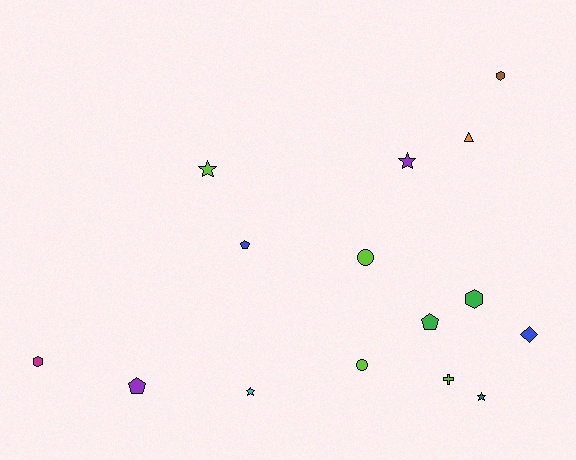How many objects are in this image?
There are 15 objects.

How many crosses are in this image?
There is 1 cross.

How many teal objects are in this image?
There is 1 teal object.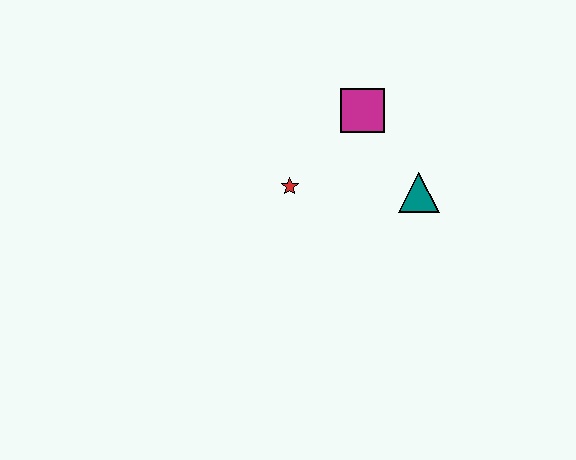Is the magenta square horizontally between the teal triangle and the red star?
Yes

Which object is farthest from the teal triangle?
The red star is farthest from the teal triangle.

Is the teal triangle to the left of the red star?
No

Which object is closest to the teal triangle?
The magenta square is closest to the teal triangle.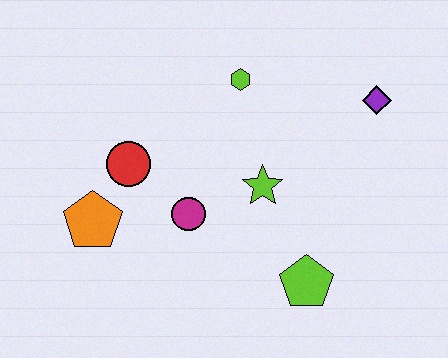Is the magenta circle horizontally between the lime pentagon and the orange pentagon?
Yes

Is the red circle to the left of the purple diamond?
Yes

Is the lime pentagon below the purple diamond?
Yes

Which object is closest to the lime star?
The magenta circle is closest to the lime star.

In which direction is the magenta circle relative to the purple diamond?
The magenta circle is to the left of the purple diamond.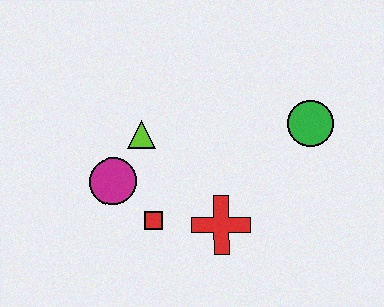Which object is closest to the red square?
The magenta circle is closest to the red square.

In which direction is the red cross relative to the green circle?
The red cross is below the green circle.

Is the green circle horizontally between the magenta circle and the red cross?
No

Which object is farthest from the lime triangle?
The green circle is farthest from the lime triangle.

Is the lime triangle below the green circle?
Yes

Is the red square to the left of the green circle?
Yes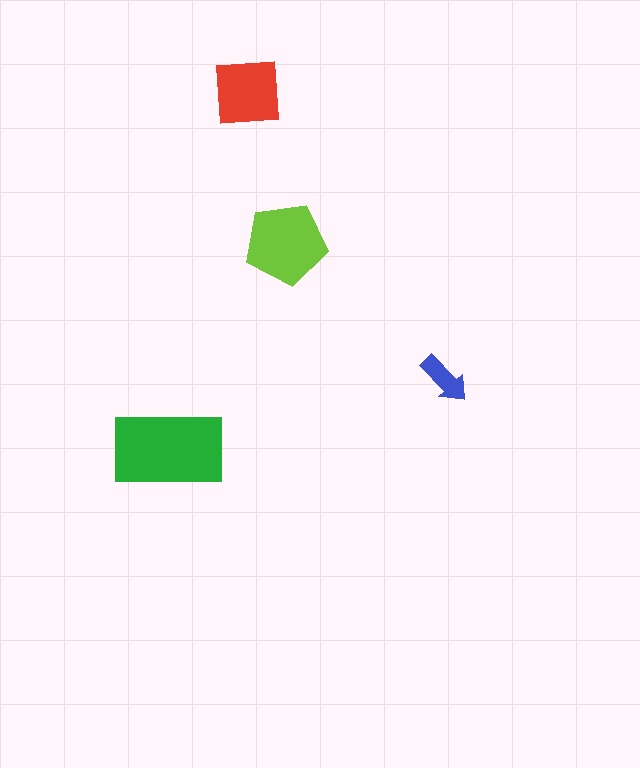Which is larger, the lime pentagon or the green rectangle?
The green rectangle.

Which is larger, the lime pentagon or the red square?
The lime pentagon.